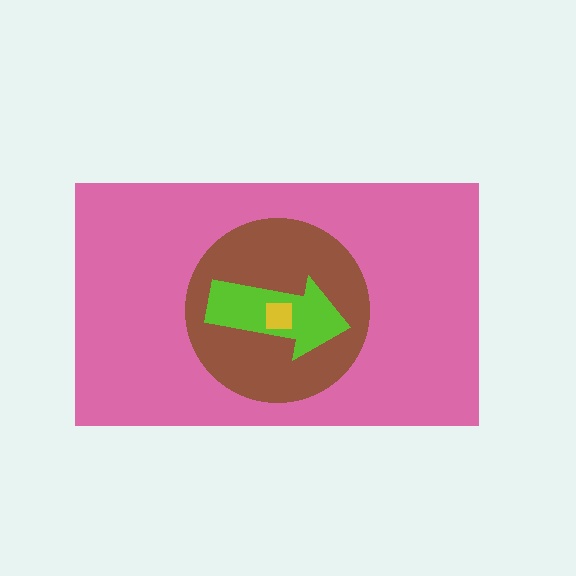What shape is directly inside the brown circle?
The lime arrow.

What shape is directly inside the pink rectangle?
The brown circle.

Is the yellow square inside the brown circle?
Yes.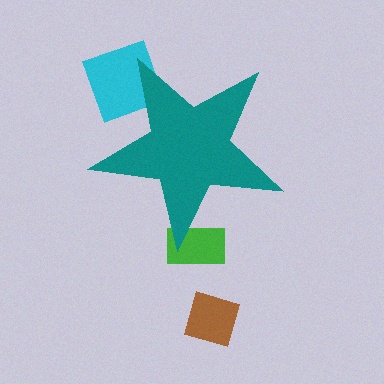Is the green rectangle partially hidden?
Yes, the green rectangle is partially hidden behind the teal star.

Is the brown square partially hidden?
No, the brown square is fully visible.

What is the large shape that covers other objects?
A teal star.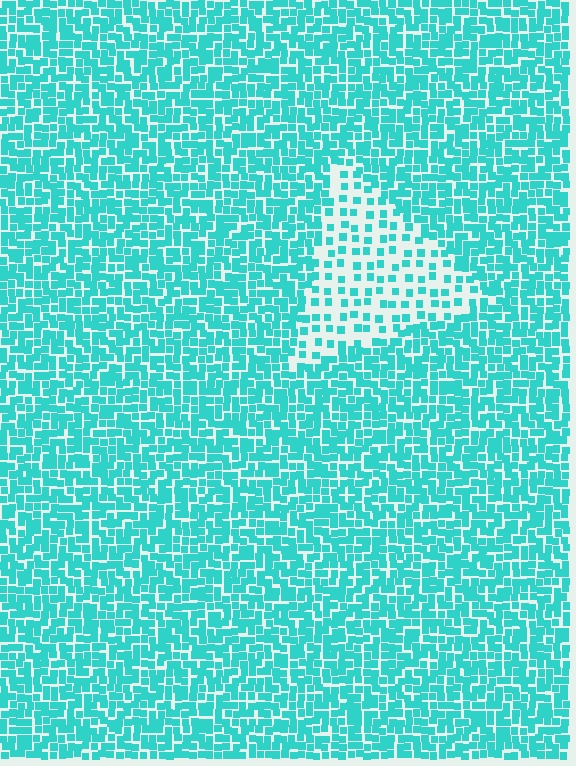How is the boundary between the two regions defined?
The boundary is defined by a change in element density (approximately 2.5x ratio). All elements are the same color, size, and shape.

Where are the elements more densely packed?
The elements are more densely packed outside the triangle boundary.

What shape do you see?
I see a triangle.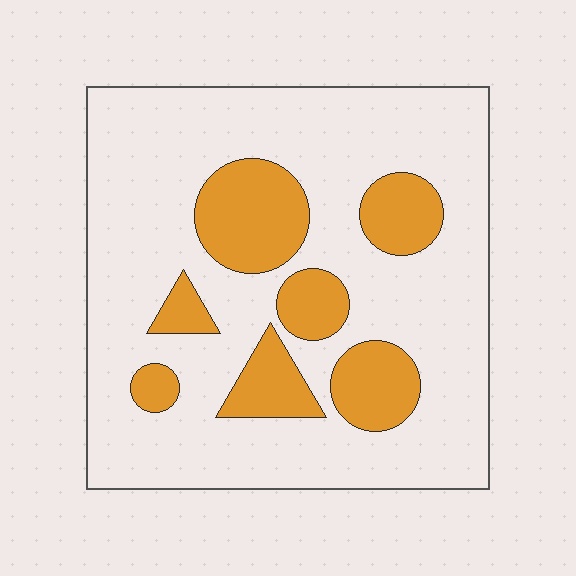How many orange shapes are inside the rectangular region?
7.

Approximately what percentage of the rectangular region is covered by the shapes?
Approximately 25%.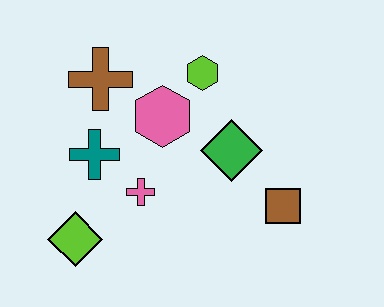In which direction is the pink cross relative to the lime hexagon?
The pink cross is below the lime hexagon.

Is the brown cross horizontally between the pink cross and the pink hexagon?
No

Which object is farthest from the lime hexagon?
The lime diamond is farthest from the lime hexagon.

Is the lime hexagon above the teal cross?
Yes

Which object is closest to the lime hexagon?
The pink hexagon is closest to the lime hexagon.